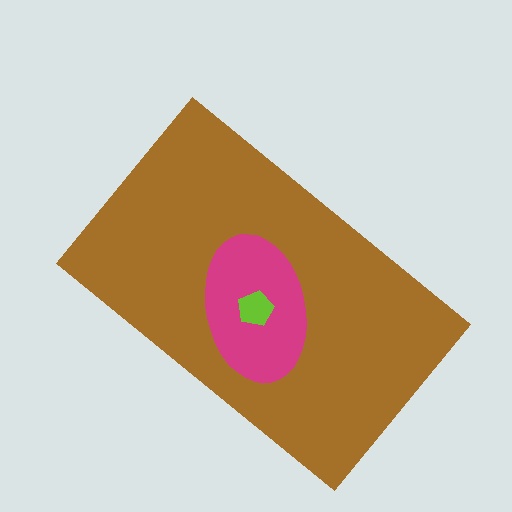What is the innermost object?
The lime pentagon.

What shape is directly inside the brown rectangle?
The magenta ellipse.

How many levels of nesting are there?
3.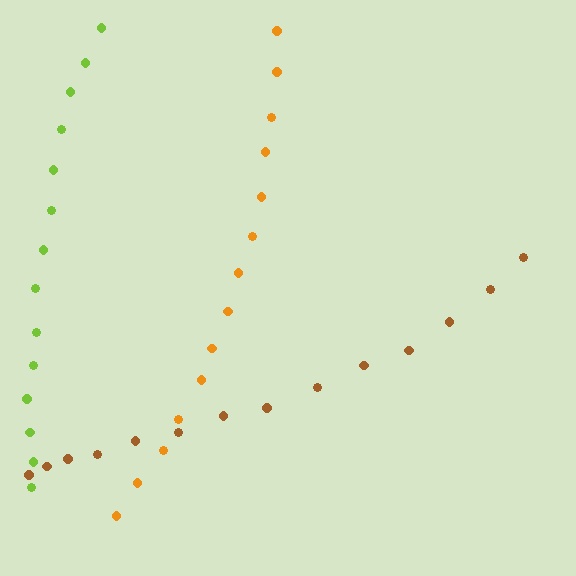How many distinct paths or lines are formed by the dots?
There are 3 distinct paths.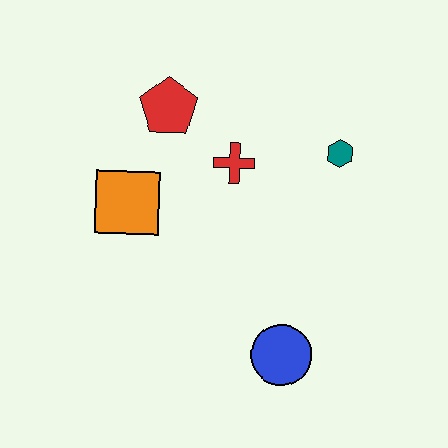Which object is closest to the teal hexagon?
The red cross is closest to the teal hexagon.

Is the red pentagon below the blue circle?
No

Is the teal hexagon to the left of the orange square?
No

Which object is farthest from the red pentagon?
The blue circle is farthest from the red pentagon.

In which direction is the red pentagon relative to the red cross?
The red pentagon is to the left of the red cross.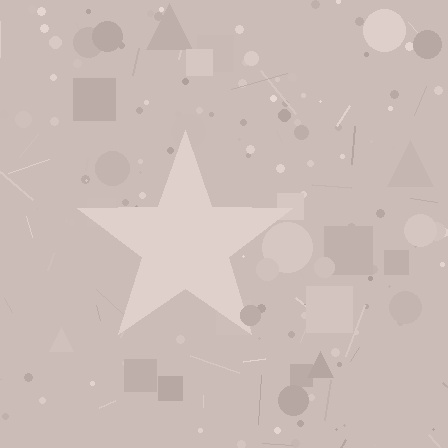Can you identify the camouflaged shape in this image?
The camouflaged shape is a star.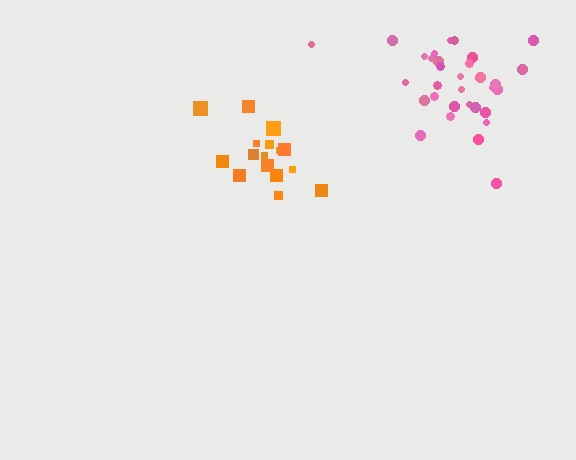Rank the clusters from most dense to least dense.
orange, pink.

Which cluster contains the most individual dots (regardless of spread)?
Pink (32).